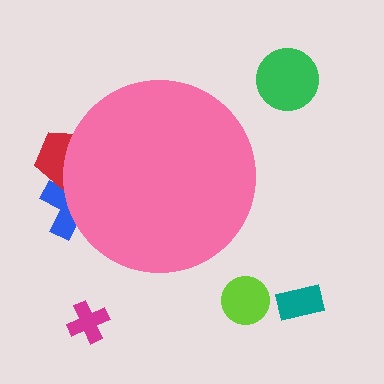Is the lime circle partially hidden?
No, the lime circle is fully visible.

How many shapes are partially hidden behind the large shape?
2 shapes are partially hidden.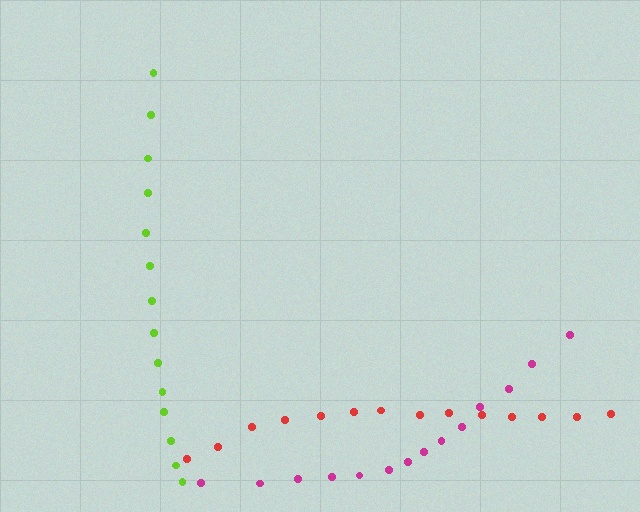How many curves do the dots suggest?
There are 3 distinct paths.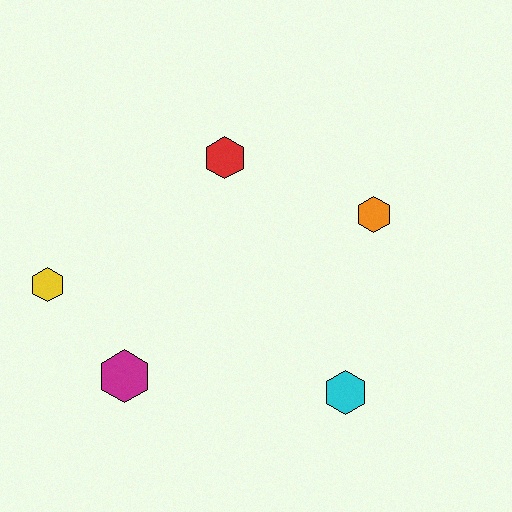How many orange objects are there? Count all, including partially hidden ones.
There is 1 orange object.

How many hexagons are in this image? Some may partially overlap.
There are 5 hexagons.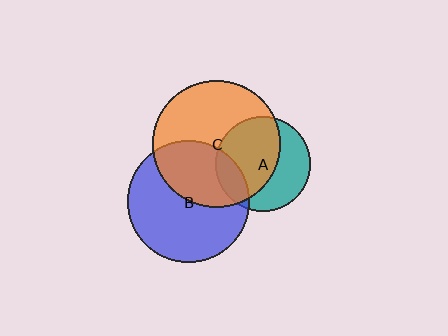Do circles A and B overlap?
Yes.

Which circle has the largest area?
Circle C (orange).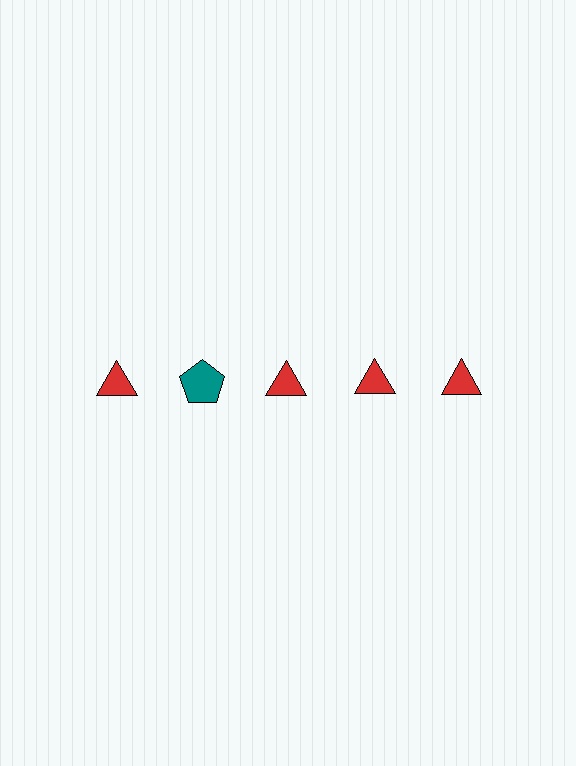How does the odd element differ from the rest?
It differs in both color (teal instead of red) and shape (pentagon instead of triangle).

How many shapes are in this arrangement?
There are 5 shapes arranged in a grid pattern.